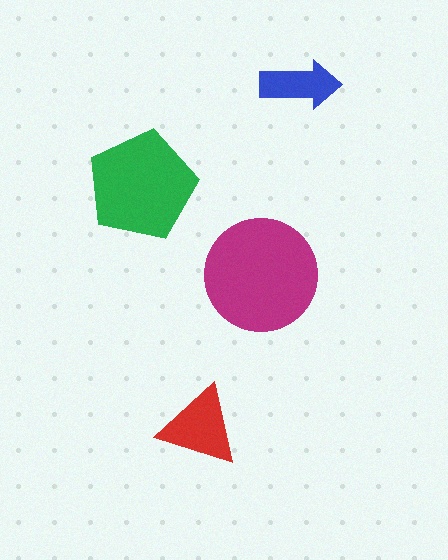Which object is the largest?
The magenta circle.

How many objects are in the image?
There are 4 objects in the image.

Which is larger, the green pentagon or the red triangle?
The green pentagon.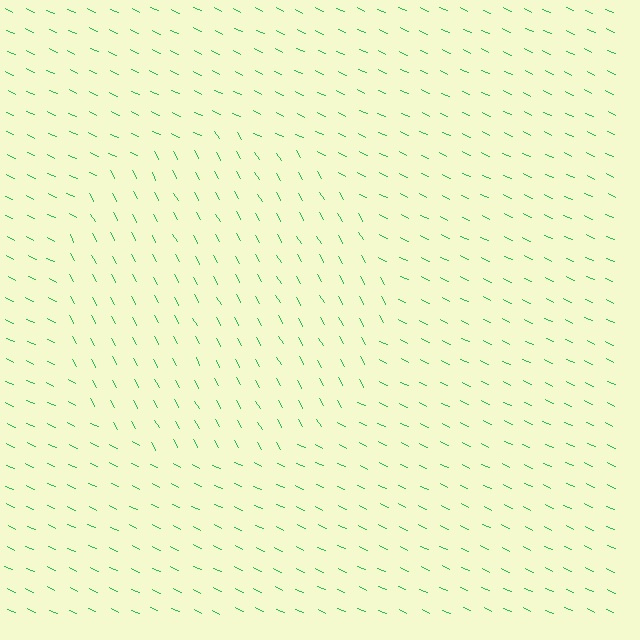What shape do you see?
I see a circle.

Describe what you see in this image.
The image is filled with small green line segments. A circle region in the image has lines oriented differently from the surrounding lines, creating a visible texture boundary.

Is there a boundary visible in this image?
Yes, there is a texture boundary formed by a change in line orientation.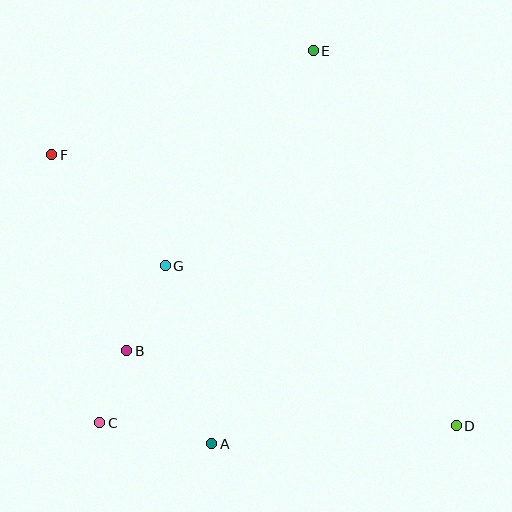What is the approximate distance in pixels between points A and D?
The distance between A and D is approximately 245 pixels.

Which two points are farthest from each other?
Points D and F are farthest from each other.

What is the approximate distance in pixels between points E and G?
The distance between E and G is approximately 261 pixels.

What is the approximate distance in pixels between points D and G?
The distance between D and G is approximately 332 pixels.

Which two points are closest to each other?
Points B and C are closest to each other.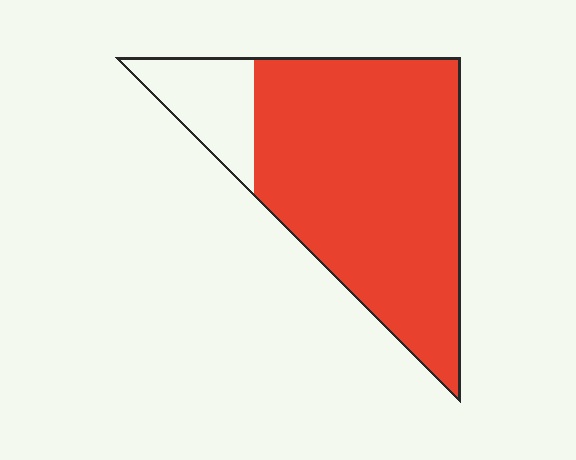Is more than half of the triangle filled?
Yes.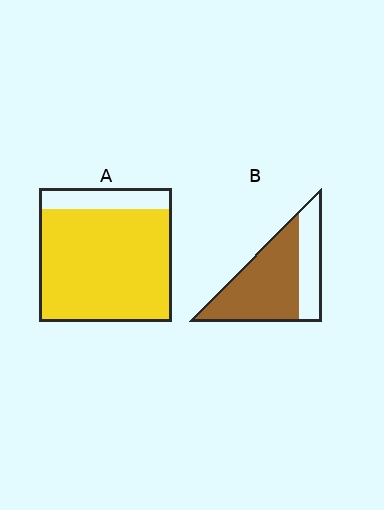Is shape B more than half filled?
Yes.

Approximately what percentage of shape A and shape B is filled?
A is approximately 85% and B is approximately 70%.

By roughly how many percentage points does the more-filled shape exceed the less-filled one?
By roughly 15 percentage points (A over B).